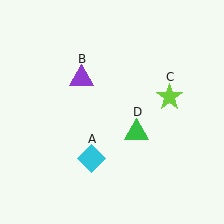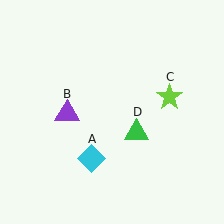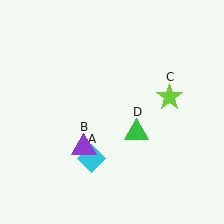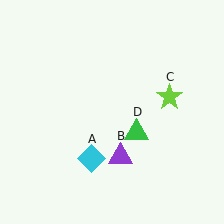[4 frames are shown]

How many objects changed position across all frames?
1 object changed position: purple triangle (object B).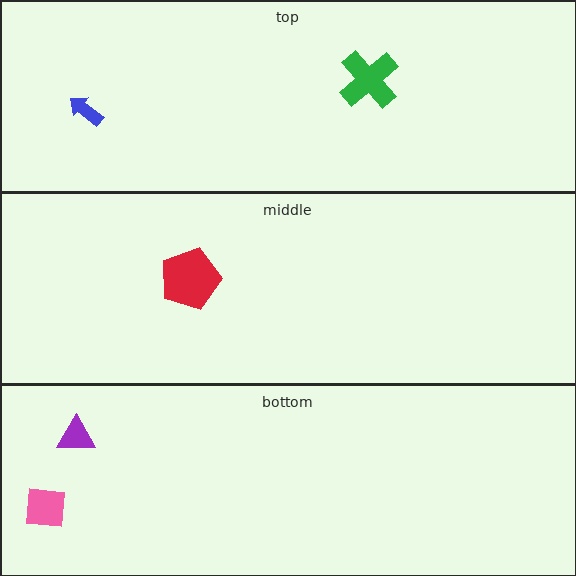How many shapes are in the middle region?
1.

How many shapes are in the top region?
2.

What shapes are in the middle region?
The red pentagon.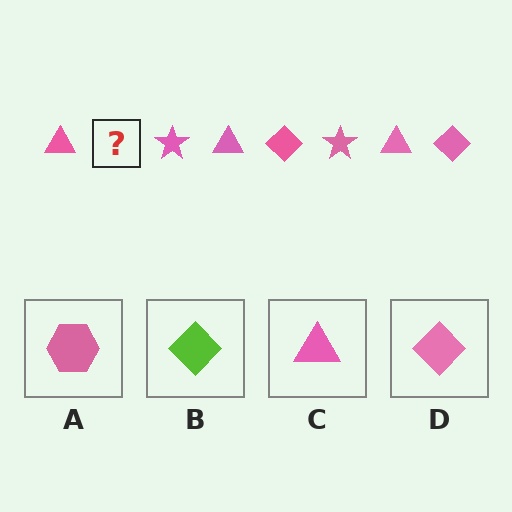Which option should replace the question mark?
Option D.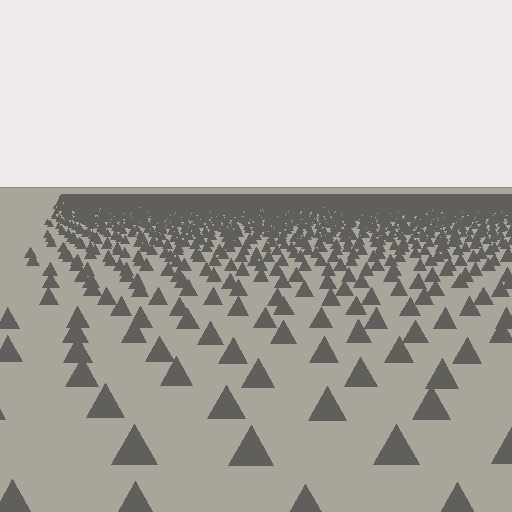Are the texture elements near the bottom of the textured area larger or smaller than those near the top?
Larger. Near the bottom, elements are closer to the viewer and appear at a bigger on-screen size.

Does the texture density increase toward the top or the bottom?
Density increases toward the top.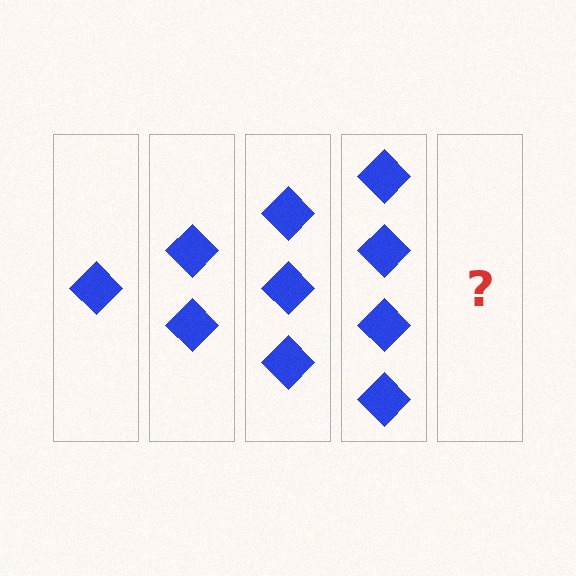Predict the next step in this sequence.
The next step is 5 diamonds.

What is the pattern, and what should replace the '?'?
The pattern is that each step adds one more diamond. The '?' should be 5 diamonds.